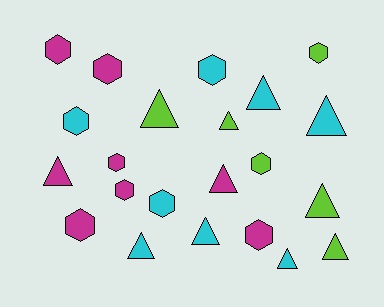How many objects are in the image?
There are 22 objects.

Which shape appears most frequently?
Hexagon, with 11 objects.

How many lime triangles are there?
There are 4 lime triangles.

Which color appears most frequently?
Magenta, with 8 objects.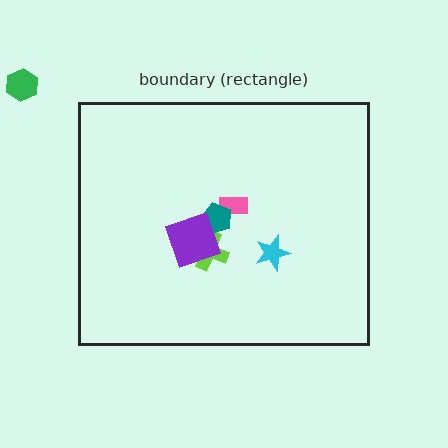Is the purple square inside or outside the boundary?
Inside.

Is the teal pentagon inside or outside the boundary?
Inside.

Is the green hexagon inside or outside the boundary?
Outside.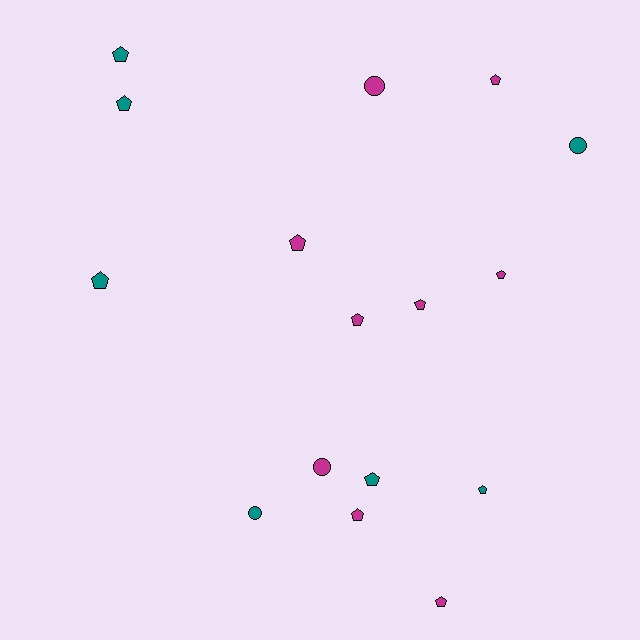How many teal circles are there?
There are 2 teal circles.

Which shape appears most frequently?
Pentagon, with 12 objects.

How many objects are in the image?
There are 16 objects.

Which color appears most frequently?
Magenta, with 9 objects.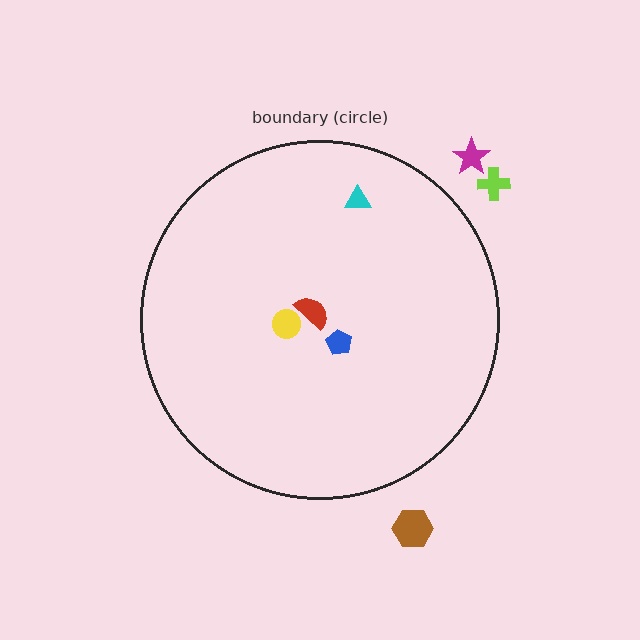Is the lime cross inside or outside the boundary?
Outside.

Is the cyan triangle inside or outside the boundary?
Inside.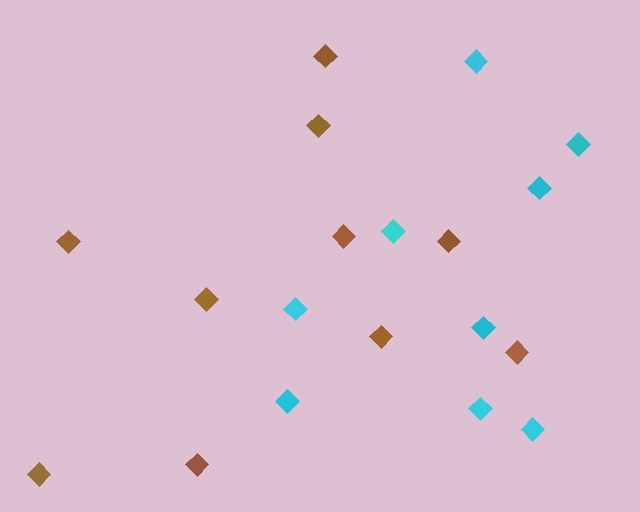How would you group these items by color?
There are 2 groups: one group of cyan diamonds (9) and one group of brown diamonds (10).